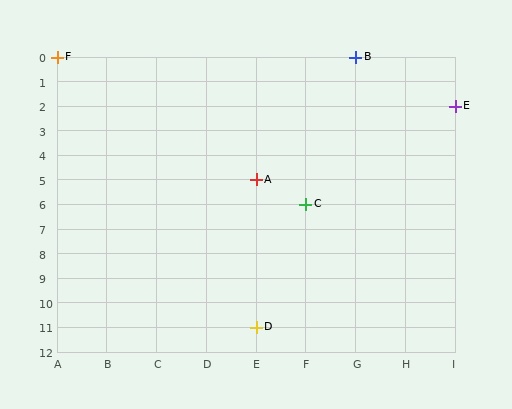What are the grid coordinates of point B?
Point B is at grid coordinates (G, 0).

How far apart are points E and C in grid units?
Points E and C are 3 columns and 4 rows apart (about 5.0 grid units diagonally).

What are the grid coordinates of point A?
Point A is at grid coordinates (E, 5).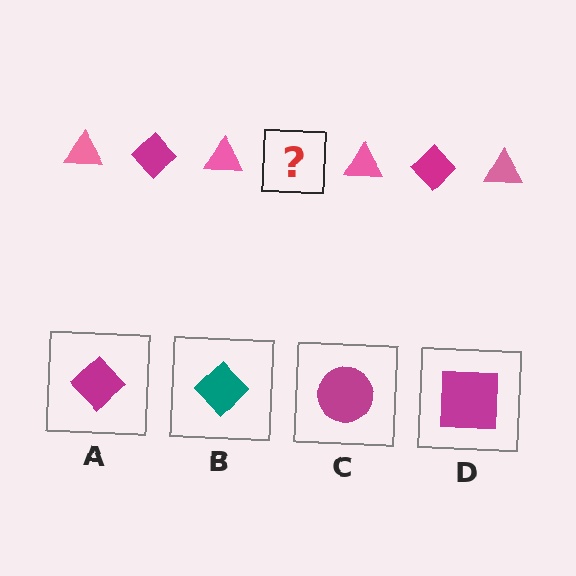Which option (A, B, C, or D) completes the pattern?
A.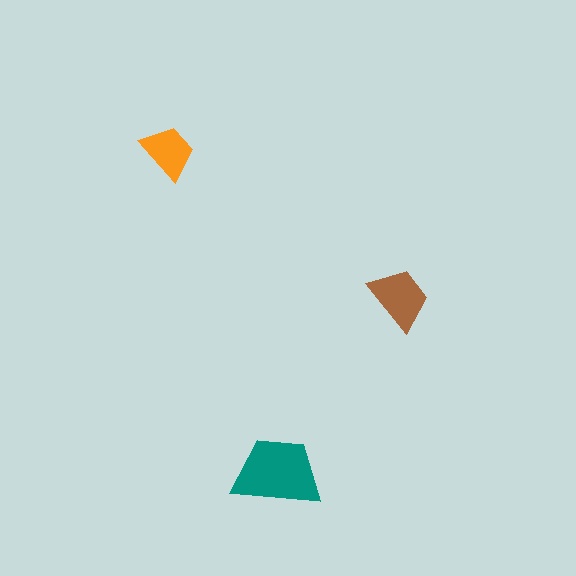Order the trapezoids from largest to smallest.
the teal one, the brown one, the orange one.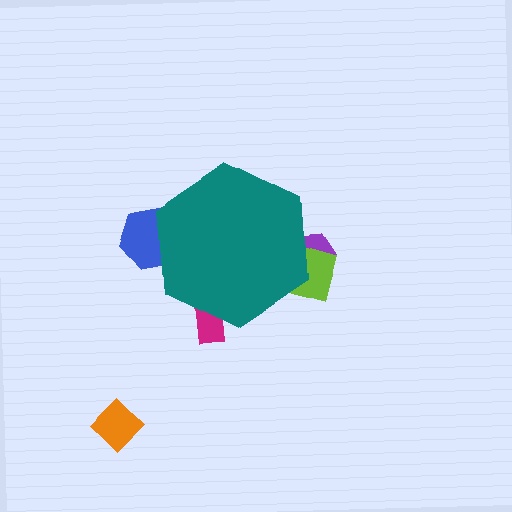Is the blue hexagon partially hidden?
Yes, the blue hexagon is partially hidden behind the teal hexagon.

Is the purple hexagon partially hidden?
Yes, the purple hexagon is partially hidden behind the teal hexagon.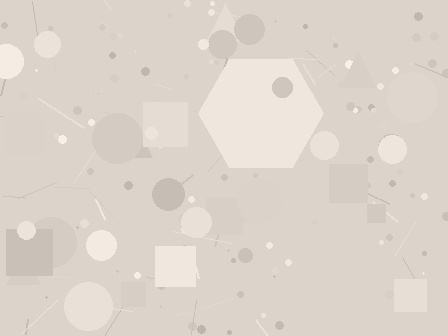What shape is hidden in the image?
A hexagon is hidden in the image.